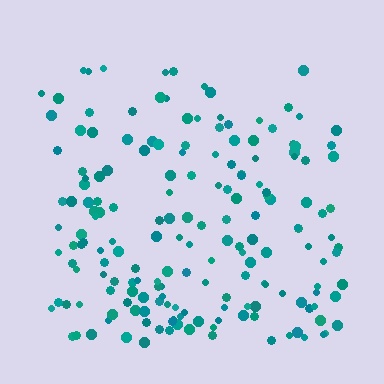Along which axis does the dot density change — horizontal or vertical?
Vertical.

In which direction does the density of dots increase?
From top to bottom, with the bottom side densest.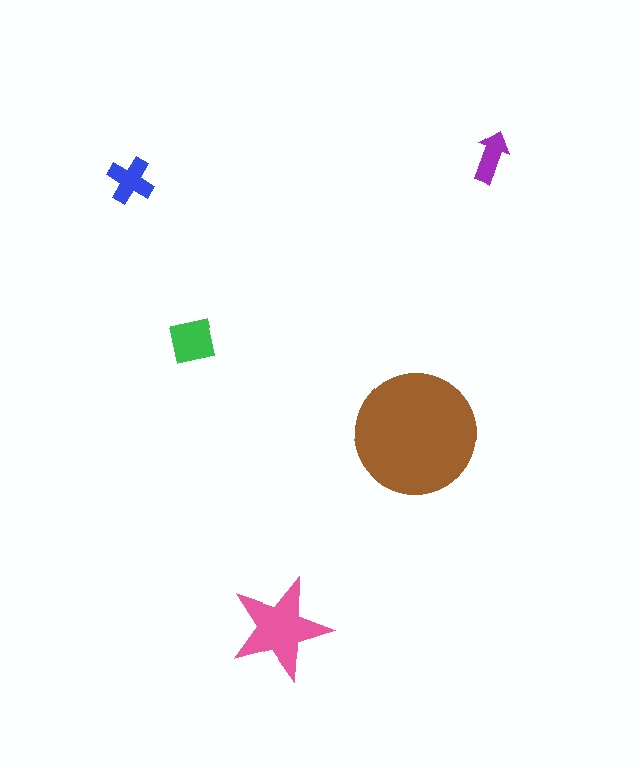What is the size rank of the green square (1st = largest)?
3rd.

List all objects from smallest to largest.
The purple arrow, the blue cross, the green square, the pink star, the brown circle.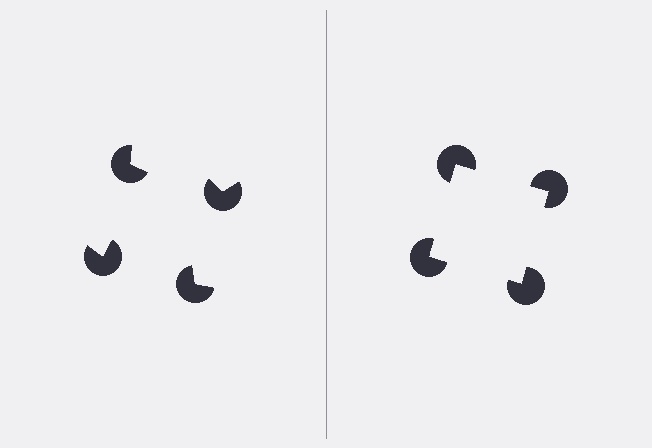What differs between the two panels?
The pac-man discs are positioned identically on both sides; only the wedge orientations differ. On the right they align to a square; on the left they are misaligned.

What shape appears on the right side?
An illusory square.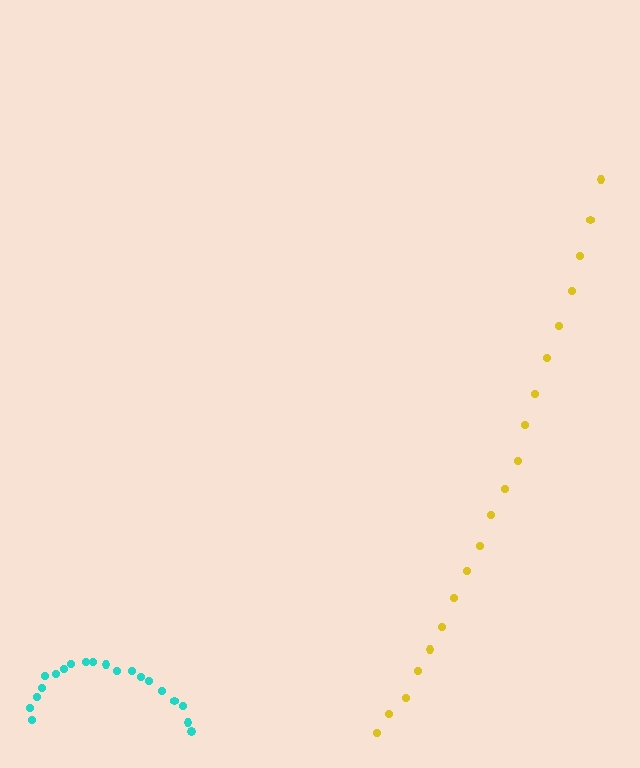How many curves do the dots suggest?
There are 2 distinct paths.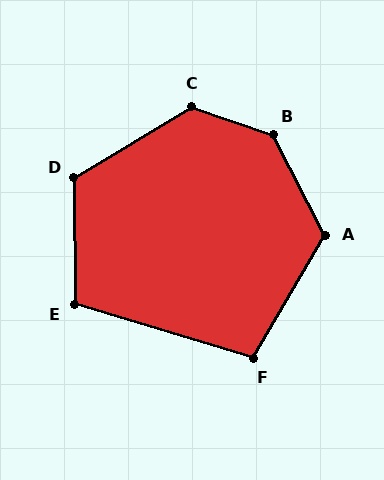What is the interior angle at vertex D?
Approximately 121 degrees (obtuse).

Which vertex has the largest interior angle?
B, at approximately 136 degrees.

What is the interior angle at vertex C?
Approximately 130 degrees (obtuse).